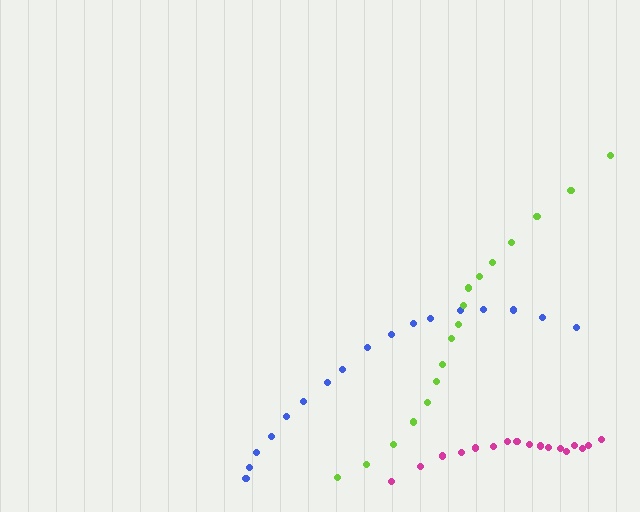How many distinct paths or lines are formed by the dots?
There are 3 distinct paths.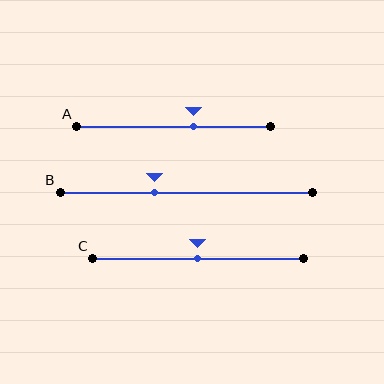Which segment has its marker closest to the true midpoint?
Segment C has its marker closest to the true midpoint.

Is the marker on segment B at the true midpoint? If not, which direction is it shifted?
No, the marker on segment B is shifted to the left by about 13% of the segment length.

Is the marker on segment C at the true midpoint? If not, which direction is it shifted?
Yes, the marker on segment C is at the true midpoint.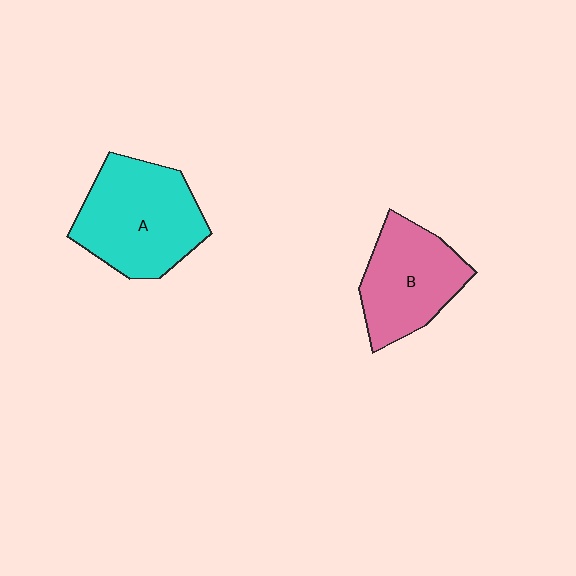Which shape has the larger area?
Shape A (cyan).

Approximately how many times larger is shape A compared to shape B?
Approximately 1.3 times.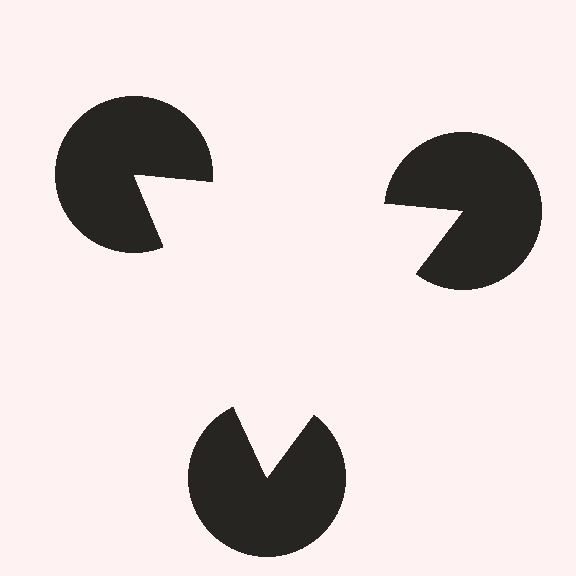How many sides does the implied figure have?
3 sides.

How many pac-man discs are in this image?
There are 3 — one at each vertex of the illusory triangle.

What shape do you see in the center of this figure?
An illusory triangle — its edges are inferred from the aligned wedge cuts in the pac-man discs, not physically drawn.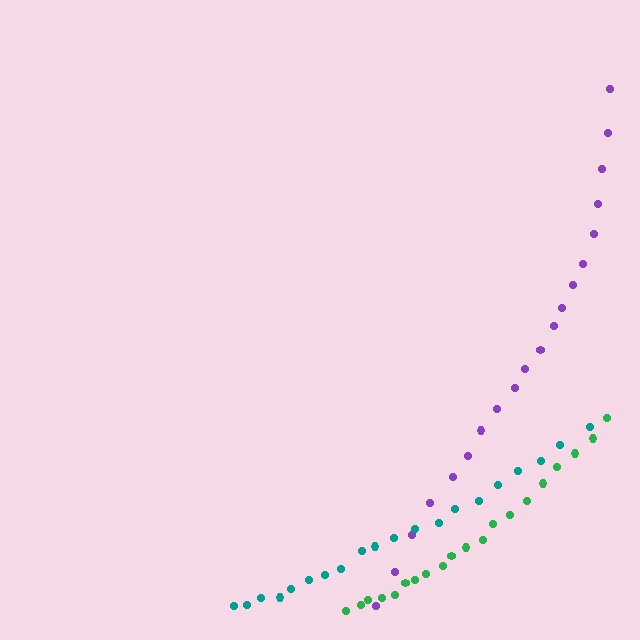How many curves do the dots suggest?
There are 3 distinct paths.